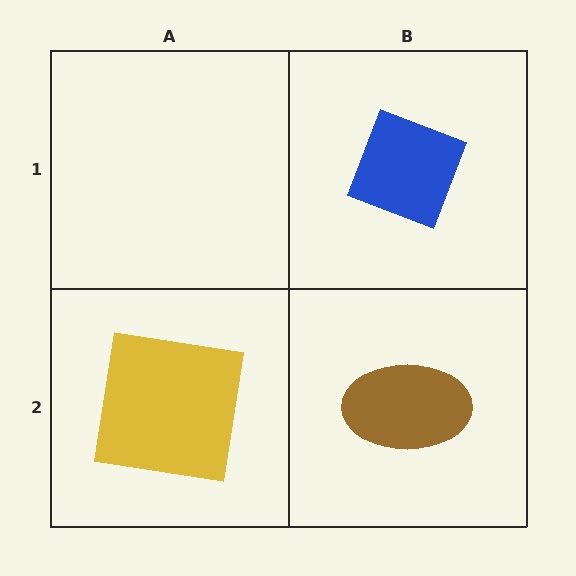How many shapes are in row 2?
2 shapes.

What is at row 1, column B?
A blue diamond.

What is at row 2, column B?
A brown ellipse.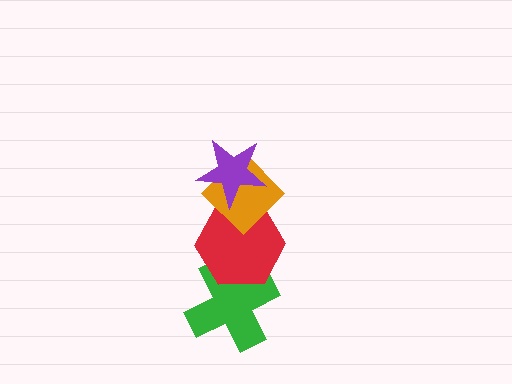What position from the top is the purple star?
The purple star is 1st from the top.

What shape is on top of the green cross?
The red hexagon is on top of the green cross.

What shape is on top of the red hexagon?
The orange diamond is on top of the red hexagon.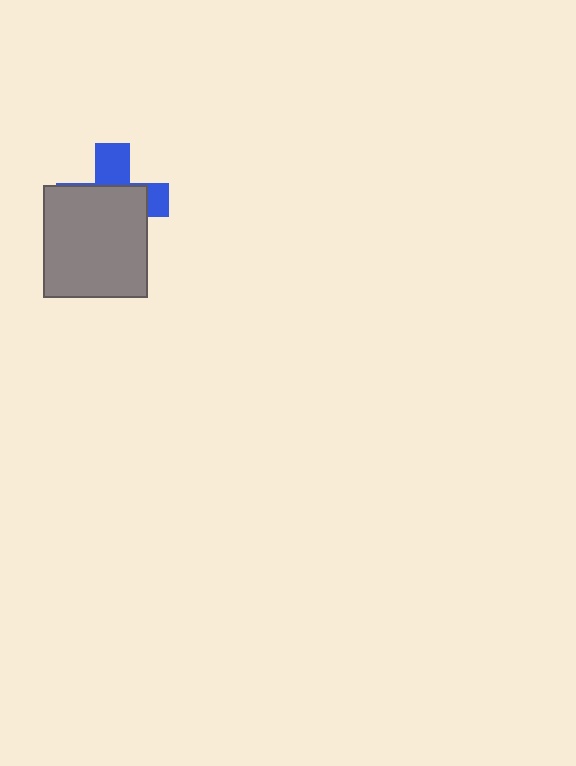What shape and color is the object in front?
The object in front is a gray rectangle.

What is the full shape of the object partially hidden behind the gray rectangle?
The partially hidden object is a blue cross.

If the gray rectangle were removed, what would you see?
You would see the complete blue cross.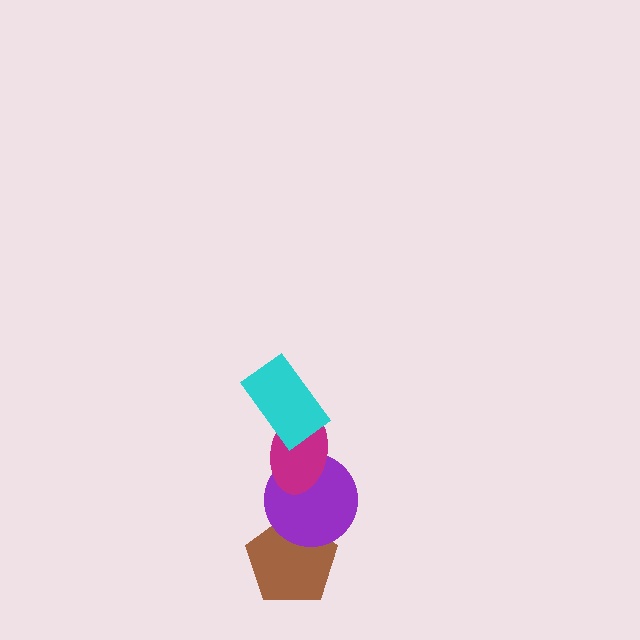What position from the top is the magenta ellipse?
The magenta ellipse is 2nd from the top.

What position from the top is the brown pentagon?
The brown pentagon is 4th from the top.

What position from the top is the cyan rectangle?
The cyan rectangle is 1st from the top.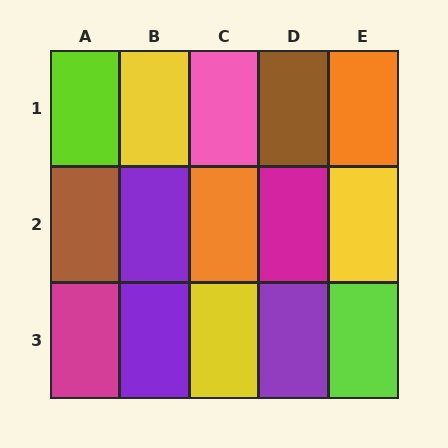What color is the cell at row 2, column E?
Yellow.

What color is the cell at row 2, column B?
Purple.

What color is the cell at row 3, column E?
Lime.